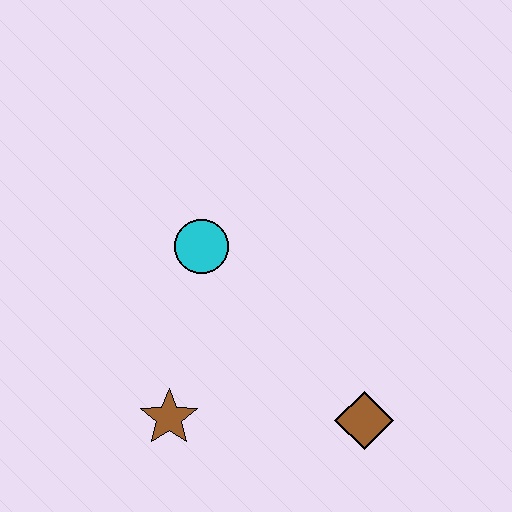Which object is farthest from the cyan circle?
The brown diamond is farthest from the cyan circle.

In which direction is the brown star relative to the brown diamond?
The brown star is to the left of the brown diamond.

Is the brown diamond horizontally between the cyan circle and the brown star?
No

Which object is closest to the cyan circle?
The brown star is closest to the cyan circle.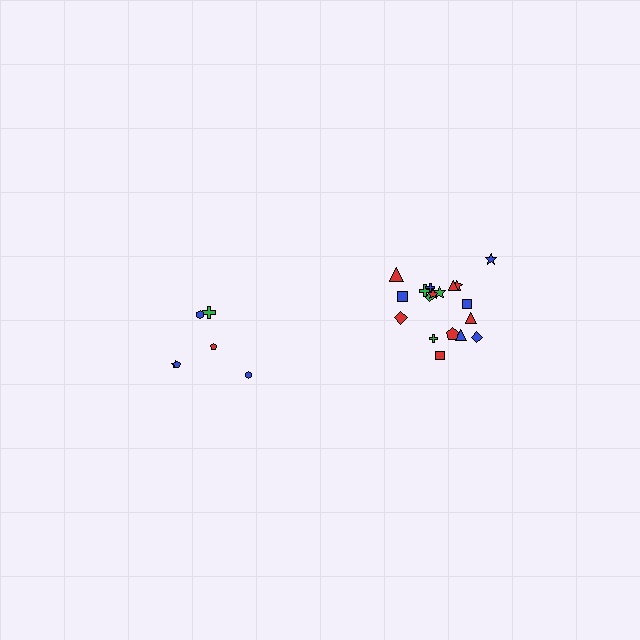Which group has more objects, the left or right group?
The right group.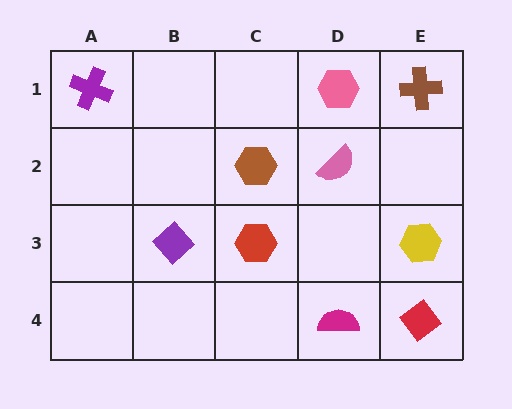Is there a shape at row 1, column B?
No, that cell is empty.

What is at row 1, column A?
A purple cross.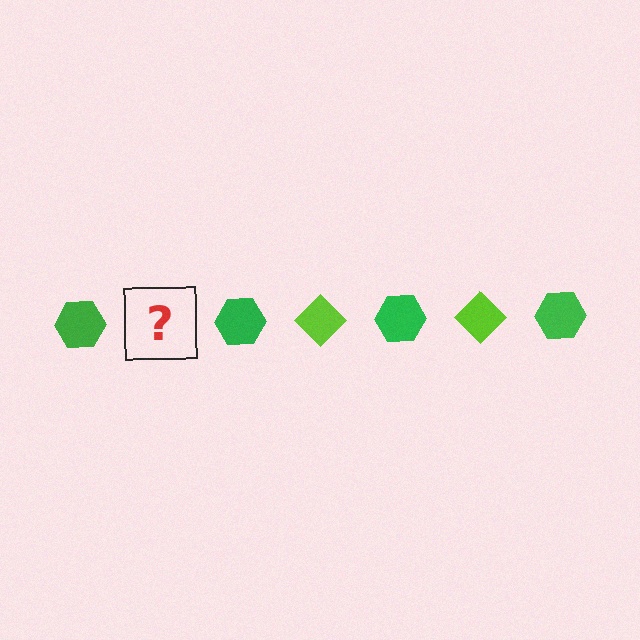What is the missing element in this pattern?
The missing element is a lime diamond.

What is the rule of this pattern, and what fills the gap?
The rule is that the pattern alternates between green hexagon and lime diamond. The gap should be filled with a lime diamond.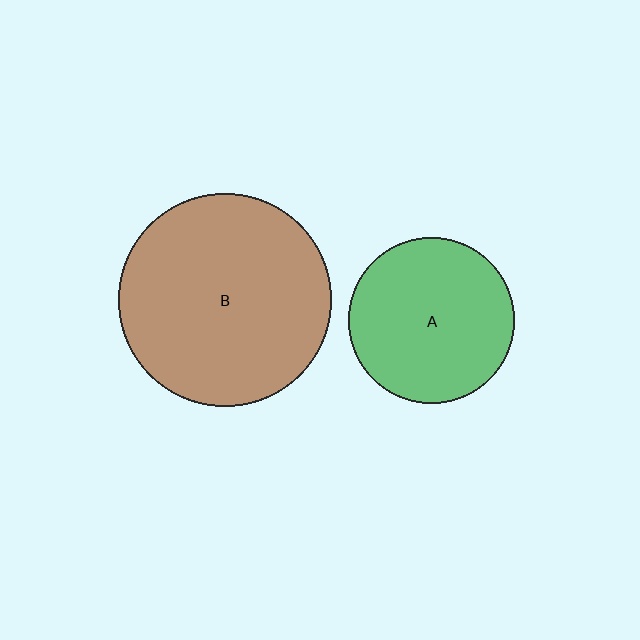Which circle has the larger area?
Circle B (brown).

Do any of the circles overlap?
No, none of the circles overlap.